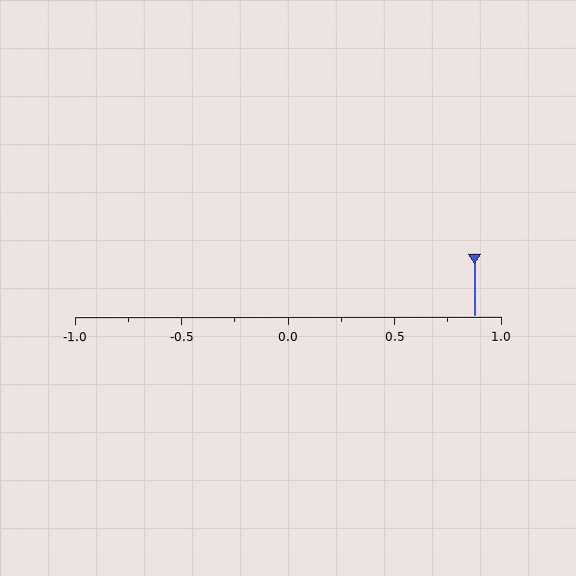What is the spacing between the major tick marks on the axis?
The major ticks are spaced 0.5 apart.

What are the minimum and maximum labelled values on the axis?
The axis runs from -1.0 to 1.0.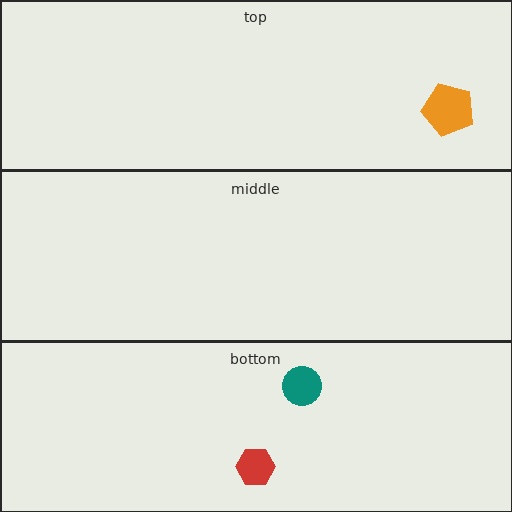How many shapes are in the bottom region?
2.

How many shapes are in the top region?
1.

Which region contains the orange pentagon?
The top region.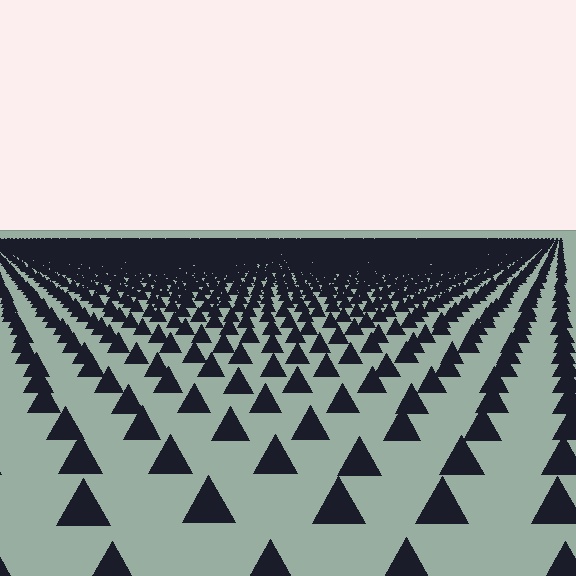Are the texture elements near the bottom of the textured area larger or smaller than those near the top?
Larger. Near the bottom, elements are closer to the viewer and appear at a bigger on-screen size.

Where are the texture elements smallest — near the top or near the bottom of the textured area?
Near the top.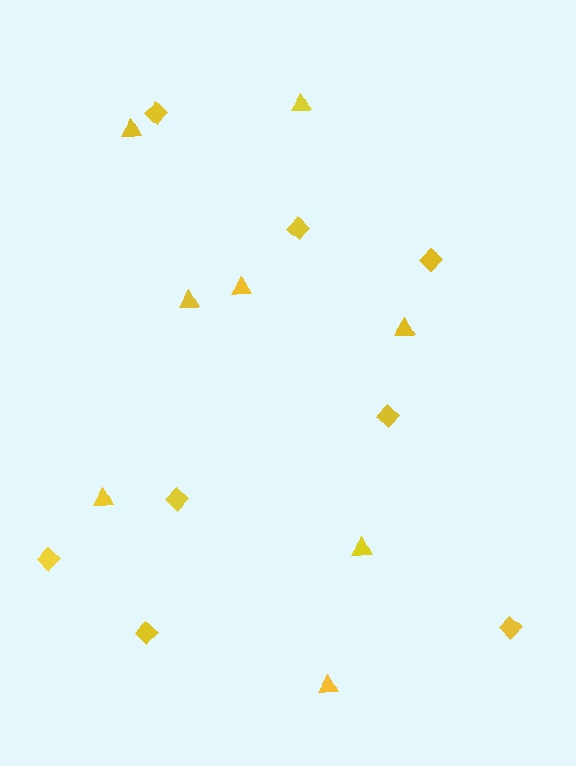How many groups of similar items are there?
There are 2 groups: one group of triangles (8) and one group of diamonds (8).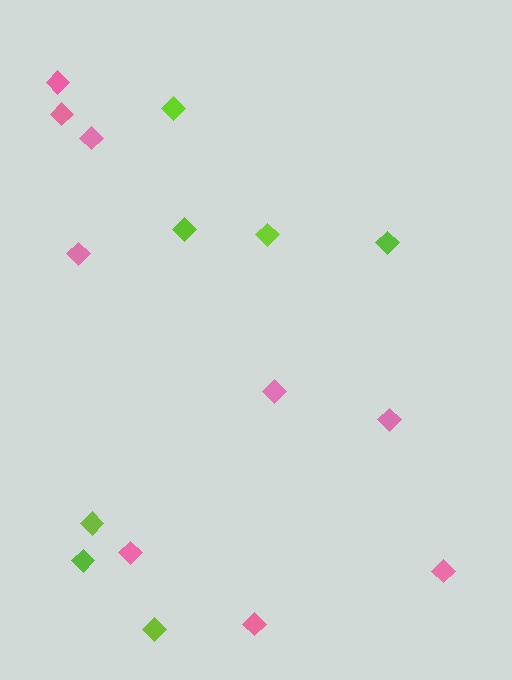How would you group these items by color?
There are 2 groups: one group of lime diamonds (7) and one group of pink diamonds (9).